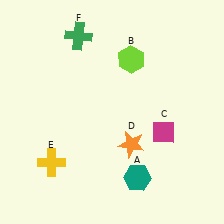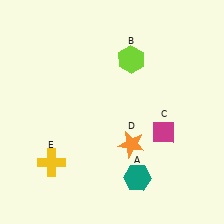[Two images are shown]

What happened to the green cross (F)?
The green cross (F) was removed in Image 2. It was in the top-left area of Image 1.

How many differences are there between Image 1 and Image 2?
There is 1 difference between the two images.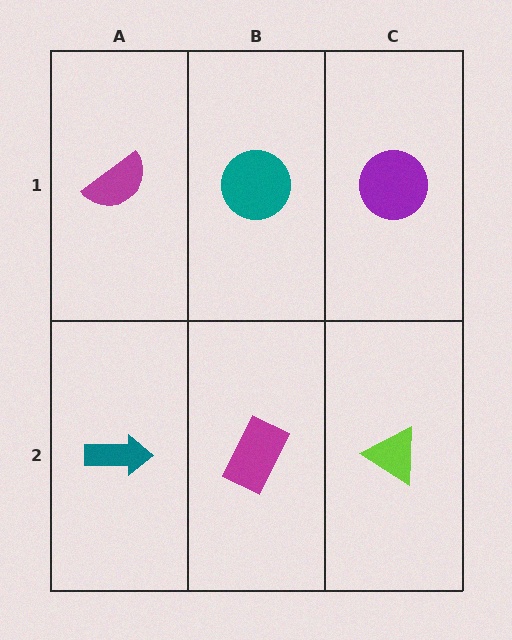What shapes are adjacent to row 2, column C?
A purple circle (row 1, column C), a magenta rectangle (row 2, column B).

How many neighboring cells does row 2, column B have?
3.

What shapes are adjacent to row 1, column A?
A teal arrow (row 2, column A), a teal circle (row 1, column B).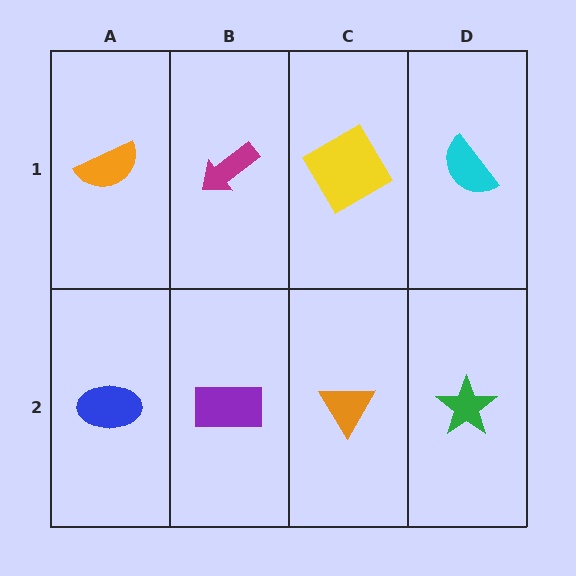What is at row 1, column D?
A cyan semicircle.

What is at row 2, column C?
An orange triangle.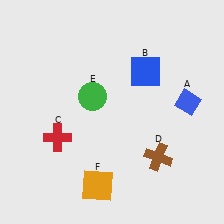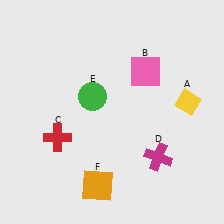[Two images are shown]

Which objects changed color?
A changed from blue to yellow. B changed from blue to pink. D changed from brown to magenta.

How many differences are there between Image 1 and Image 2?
There are 3 differences between the two images.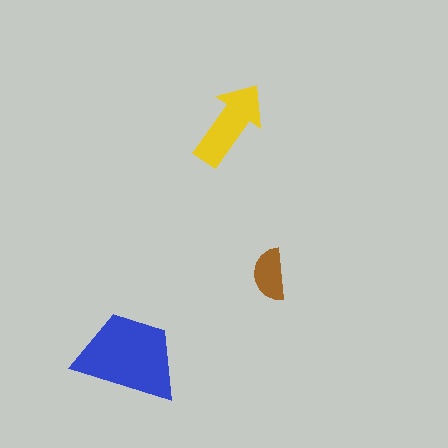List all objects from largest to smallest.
The blue trapezoid, the yellow arrow, the brown semicircle.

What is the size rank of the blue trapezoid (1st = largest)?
1st.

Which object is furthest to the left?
The blue trapezoid is leftmost.